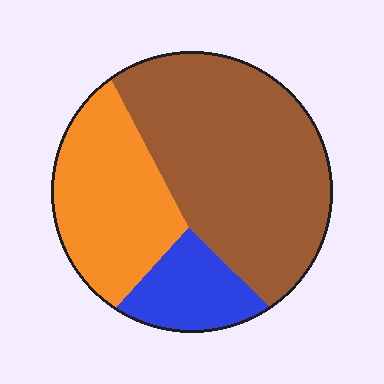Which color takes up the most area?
Brown, at roughly 55%.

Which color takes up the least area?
Blue, at roughly 15%.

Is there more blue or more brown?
Brown.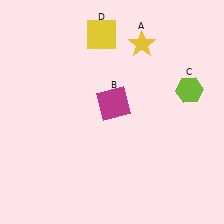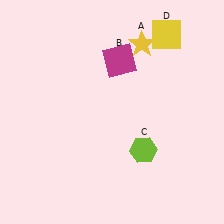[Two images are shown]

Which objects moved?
The objects that moved are: the magenta square (B), the lime hexagon (C), the yellow square (D).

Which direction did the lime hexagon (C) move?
The lime hexagon (C) moved down.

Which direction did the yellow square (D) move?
The yellow square (D) moved right.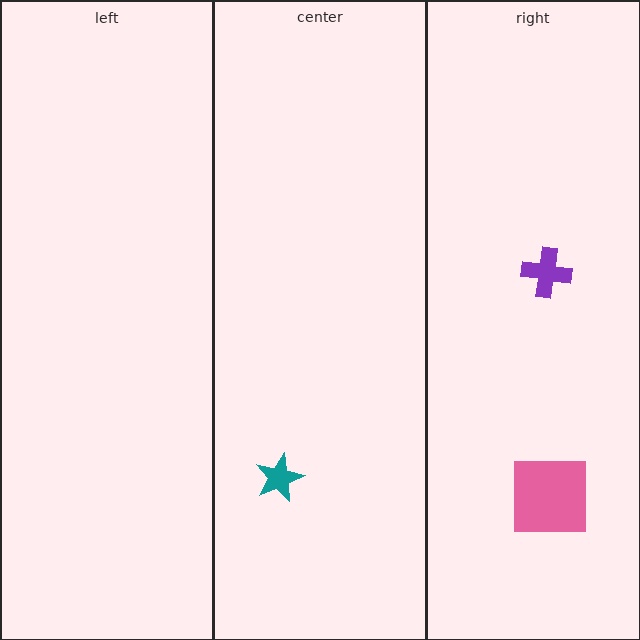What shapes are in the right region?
The purple cross, the pink square.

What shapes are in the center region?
The teal star.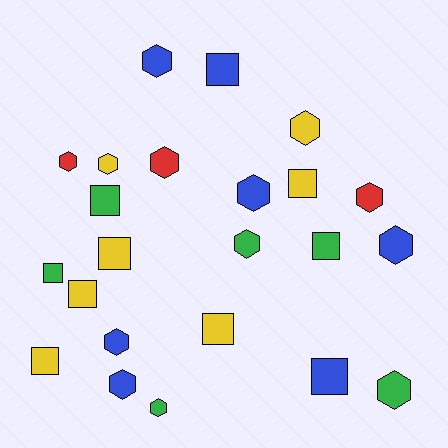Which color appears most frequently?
Blue, with 7 objects.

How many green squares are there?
There are 3 green squares.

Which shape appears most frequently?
Hexagon, with 13 objects.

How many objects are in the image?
There are 23 objects.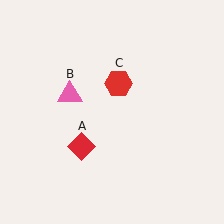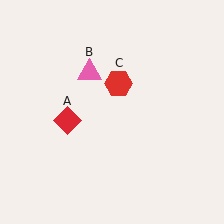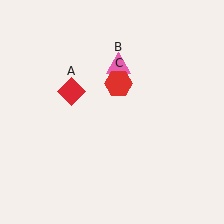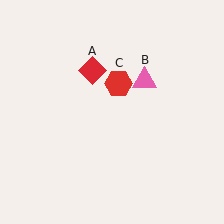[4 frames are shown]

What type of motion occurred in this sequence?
The red diamond (object A), pink triangle (object B) rotated clockwise around the center of the scene.